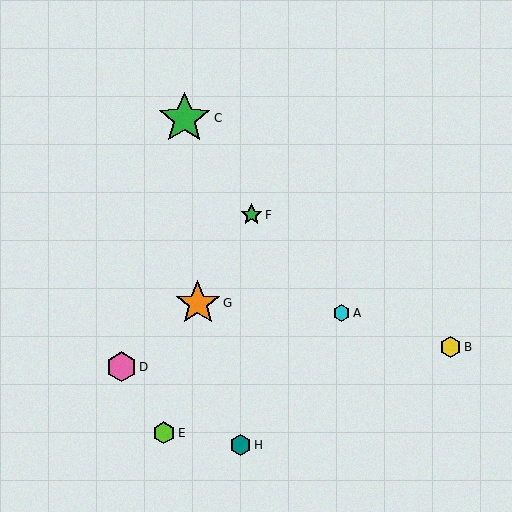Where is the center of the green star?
The center of the green star is at (252, 215).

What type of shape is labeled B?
Shape B is a yellow hexagon.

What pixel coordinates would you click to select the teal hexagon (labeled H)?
Click at (241, 445) to select the teal hexagon H.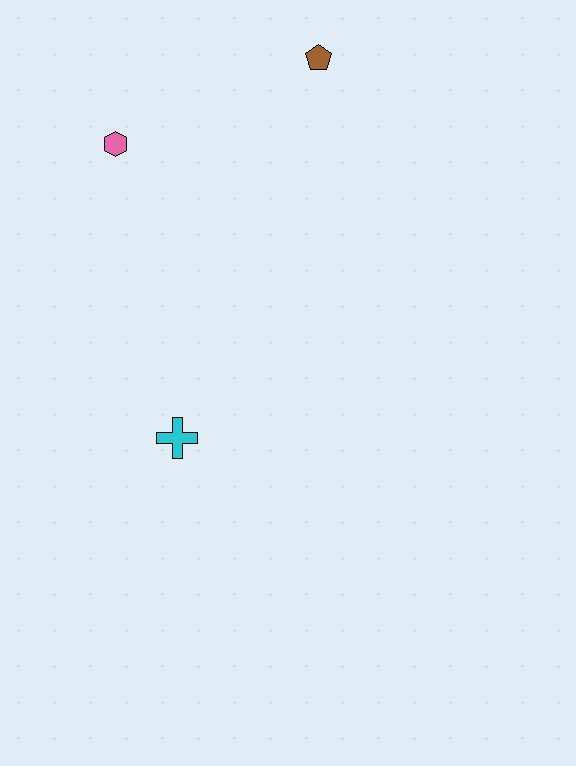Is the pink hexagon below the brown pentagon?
Yes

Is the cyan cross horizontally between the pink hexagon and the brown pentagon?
Yes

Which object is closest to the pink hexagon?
The brown pentagon is closest to the pink hexagon.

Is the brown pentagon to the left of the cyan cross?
No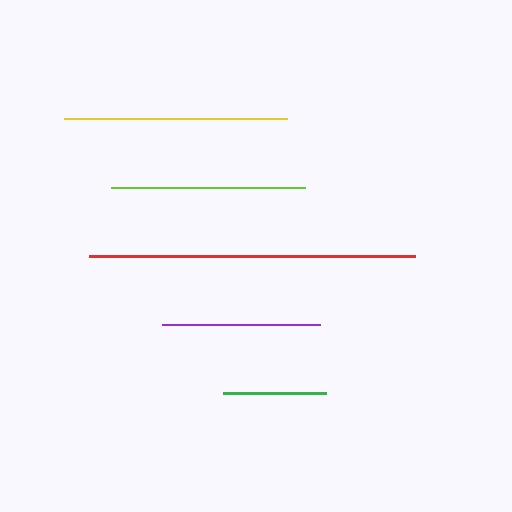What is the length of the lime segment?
The lime segment is approximately 194 pixels long.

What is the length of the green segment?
The green segment is approximately 103 pixels long.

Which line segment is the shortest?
The green line is the shortest at approximately 103 pixels.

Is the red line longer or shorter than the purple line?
The red line is longer than the purple line.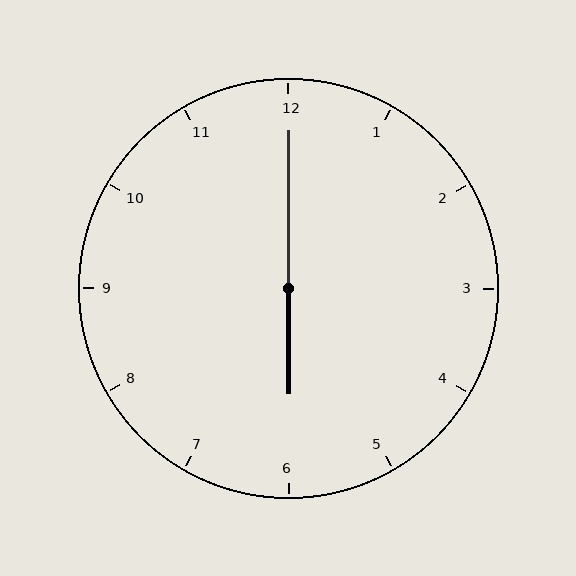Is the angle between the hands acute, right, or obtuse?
It is obtuse.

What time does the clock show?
6:00.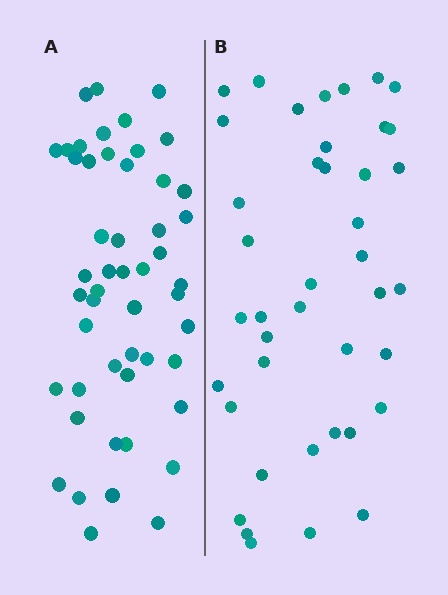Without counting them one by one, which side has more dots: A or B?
Region A (the left region) has more dots.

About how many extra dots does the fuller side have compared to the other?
Region A has roughly 8 or so more dots than region B.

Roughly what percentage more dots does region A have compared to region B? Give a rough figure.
About 20% more.